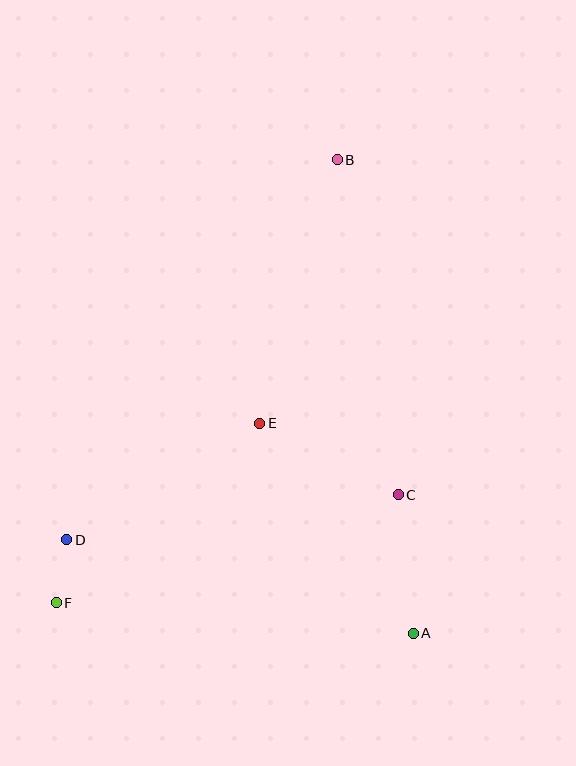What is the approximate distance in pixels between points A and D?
The distance between A and D is approximately 359 pixels.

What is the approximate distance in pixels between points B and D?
The distance between B and D is approximately 467 pixels.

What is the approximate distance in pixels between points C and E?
The distance between C and E is approximately 156 pixels.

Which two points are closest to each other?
Points D and F are closest to each other.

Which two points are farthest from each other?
Points B and F are farthest from each other.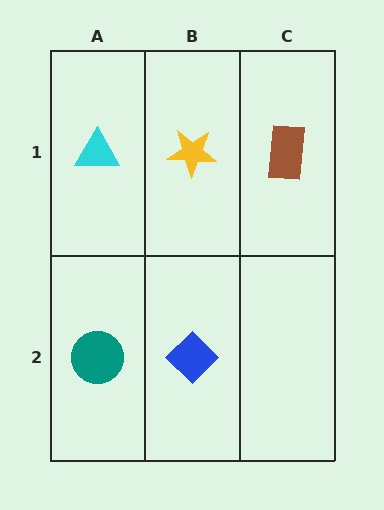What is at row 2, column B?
A blue diamond.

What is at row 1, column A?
A cyan triangle.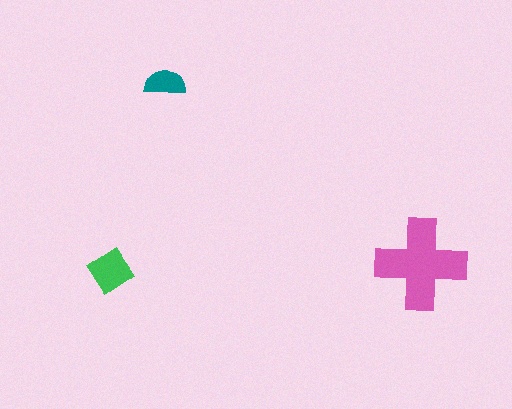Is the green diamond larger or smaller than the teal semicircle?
Larger.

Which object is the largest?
The pink cross.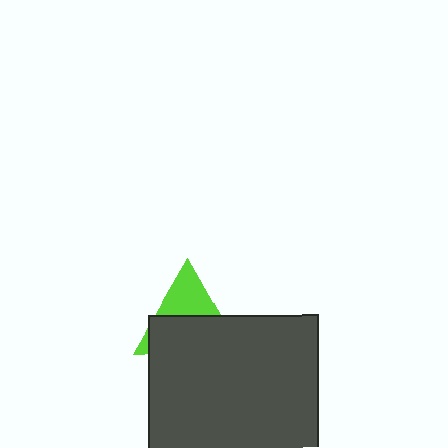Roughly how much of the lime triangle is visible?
A small part of it is visible (roughly 40%).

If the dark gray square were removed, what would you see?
You would see the complete lime triangle.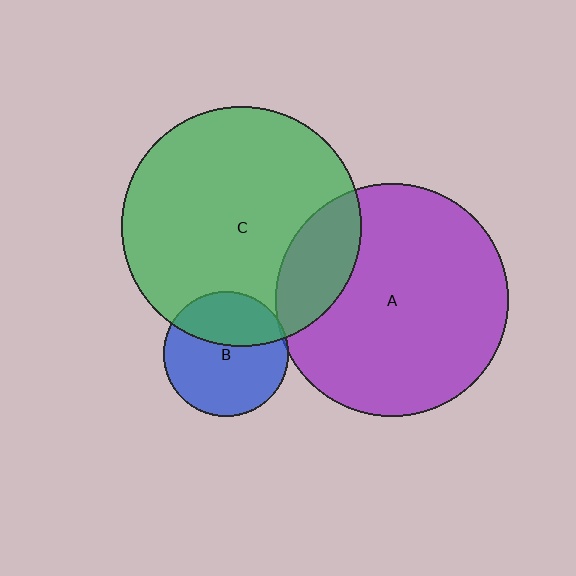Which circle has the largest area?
Circle C (green).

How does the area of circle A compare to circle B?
Approximately 3.5 times.